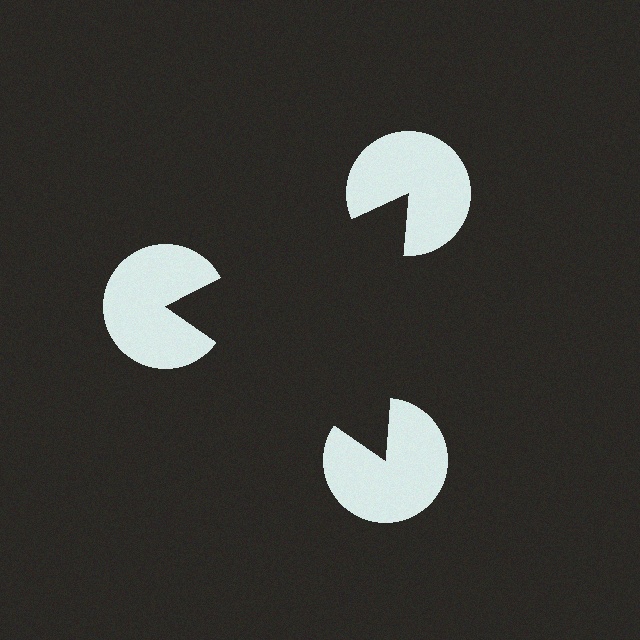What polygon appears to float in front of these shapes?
An illusory triangle — its edges are inferred from the aligned wedge cuts in the pac-man discs, not physically drawn.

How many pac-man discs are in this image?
There are 3 — one at each vertex of the illusory triangle.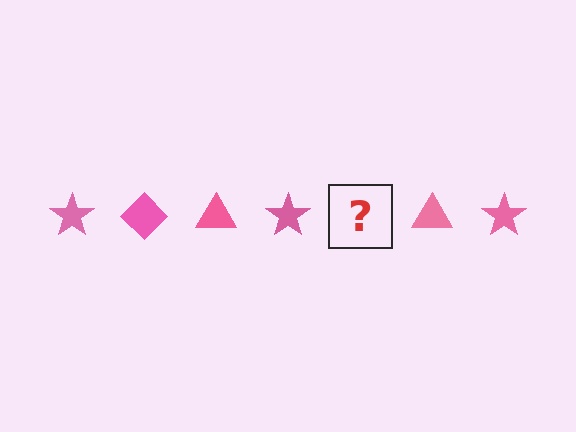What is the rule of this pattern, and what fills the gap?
The rule is that the pattern cycles through star, diamond, triangle shapes in pink. The gap should be filled with a pink diamond.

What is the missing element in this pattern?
The missing element is a pink diamond.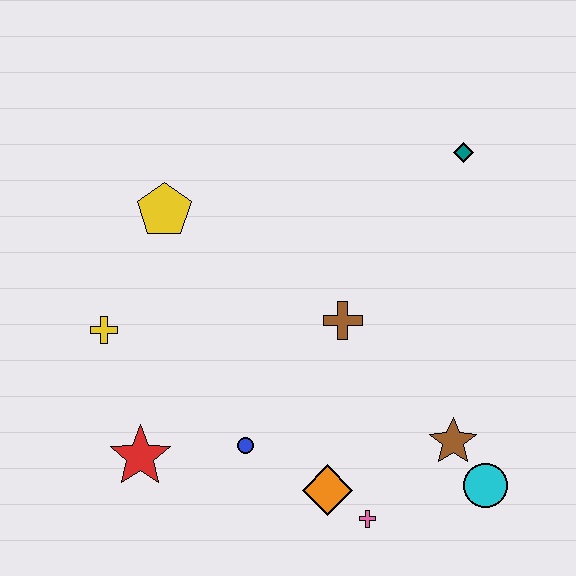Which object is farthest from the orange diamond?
The teal diamond is farthest from the orange diamond.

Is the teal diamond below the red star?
No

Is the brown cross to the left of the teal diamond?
Yes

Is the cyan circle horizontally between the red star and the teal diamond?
No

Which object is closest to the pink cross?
The orange diamond is closest to the pink cross.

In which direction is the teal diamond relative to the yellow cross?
The teal diamond is to the right of the yellow cross.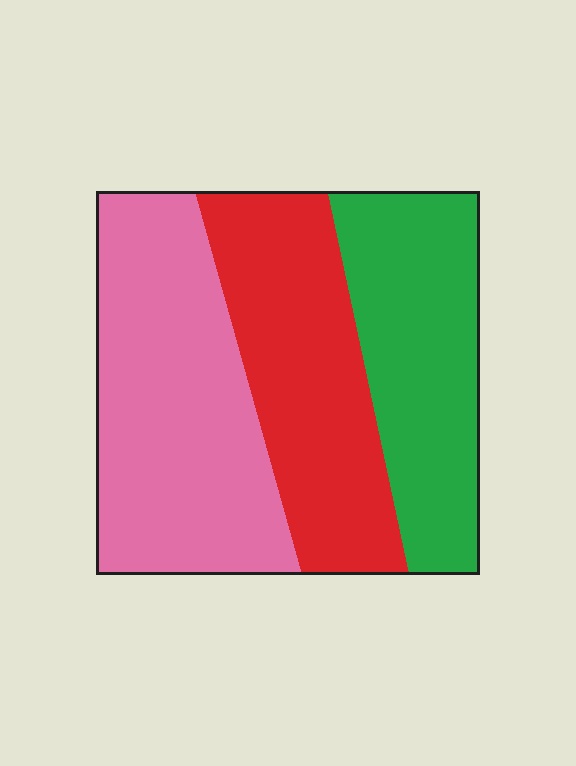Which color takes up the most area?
Pink, at roughly 40%.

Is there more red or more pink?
Pink.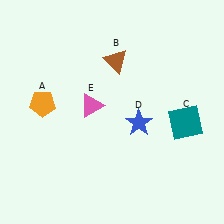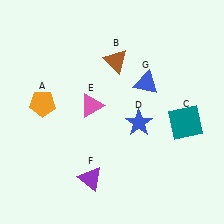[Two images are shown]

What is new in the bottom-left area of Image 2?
A purple triangle (F) was added in the bottom-left area of Image 2.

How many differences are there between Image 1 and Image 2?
There are 2 differences between the two images.